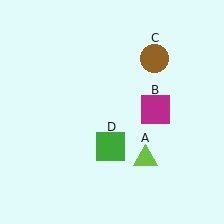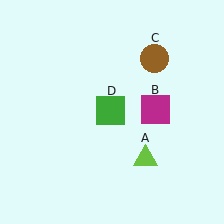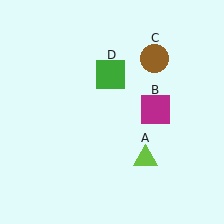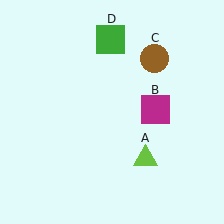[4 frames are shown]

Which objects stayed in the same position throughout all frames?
Lime triangle (object A) and magenta square (object B) and brown circle (object C) remained stationary.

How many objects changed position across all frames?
1 object changed position: green square (object D).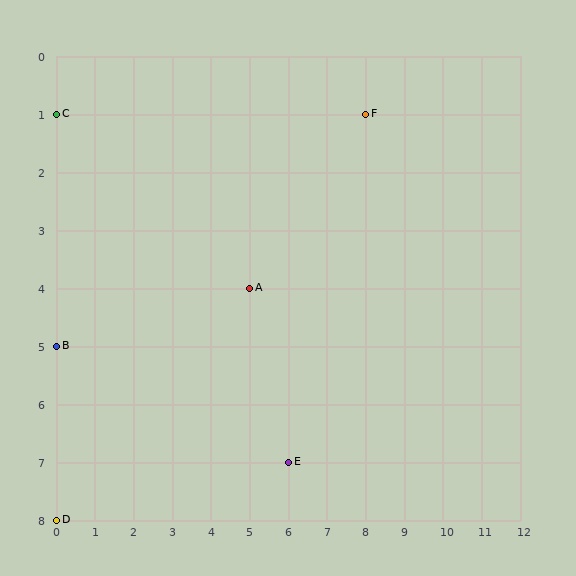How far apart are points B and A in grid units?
Points B and A are 5 columns and 1 row apart (about 5.1 grid units diagonally).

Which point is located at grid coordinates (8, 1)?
Point F is at (8, 1).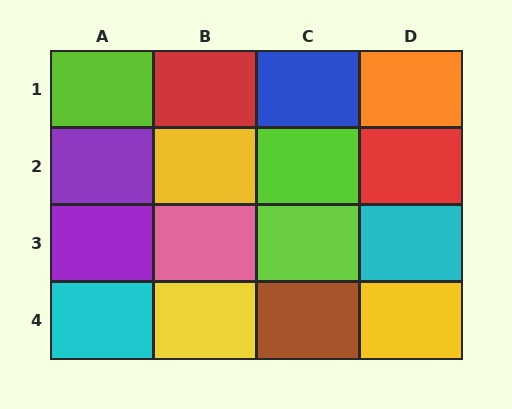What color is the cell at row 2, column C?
Lime.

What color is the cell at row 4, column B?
Yellow.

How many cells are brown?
1 cell is brown.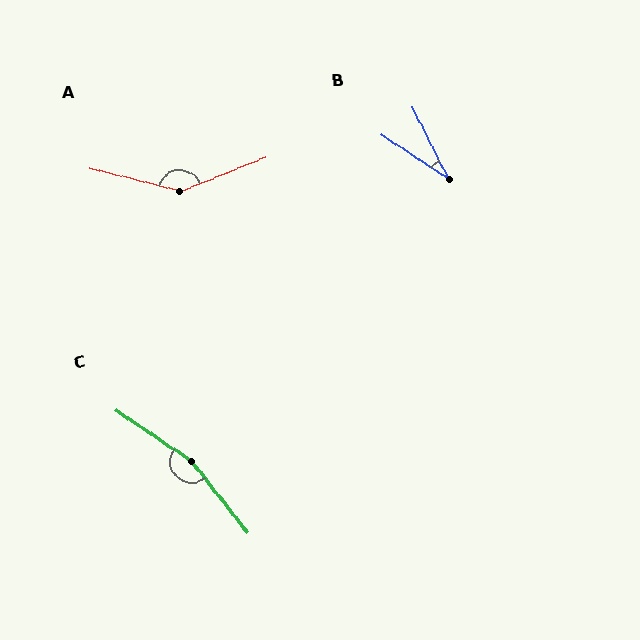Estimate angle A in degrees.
Approximately 144 degrees.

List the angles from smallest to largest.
B (30°), A (144°), C (162°).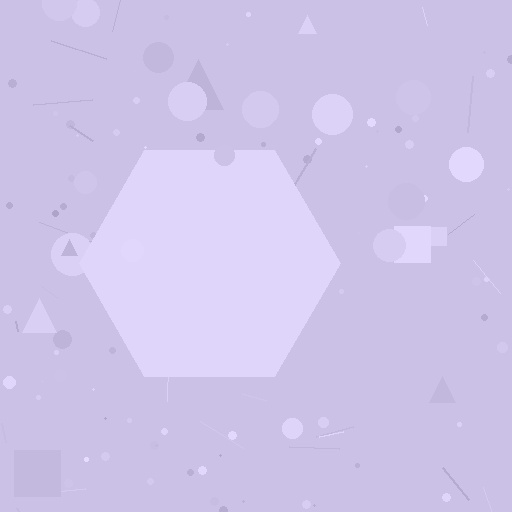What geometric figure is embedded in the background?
A hexagon is embedded in the background.